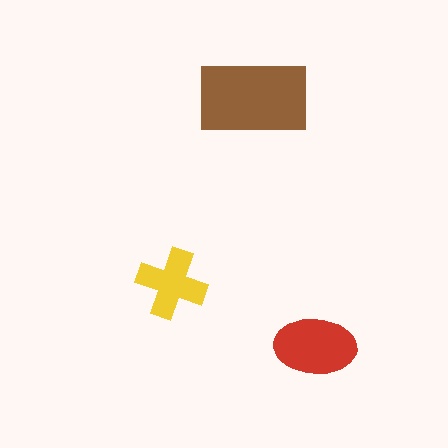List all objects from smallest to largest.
The yellow cross, the red ellipse, the brown rectangle.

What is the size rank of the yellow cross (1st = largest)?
3rd.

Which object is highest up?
The brown rectangle is topmost.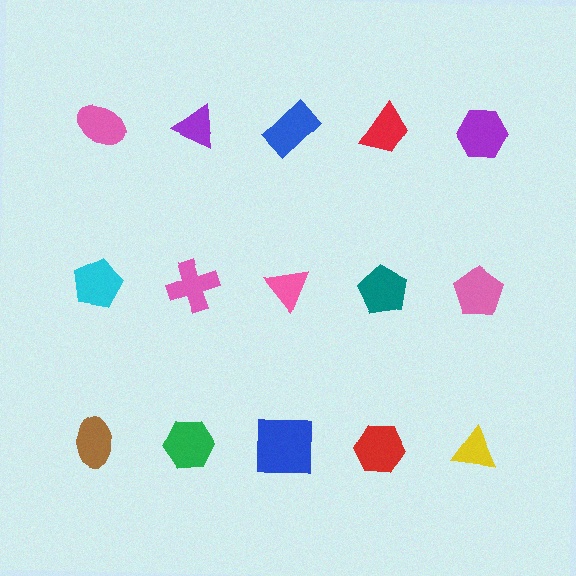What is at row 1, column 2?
A purple triangle.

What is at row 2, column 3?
A pink triangle.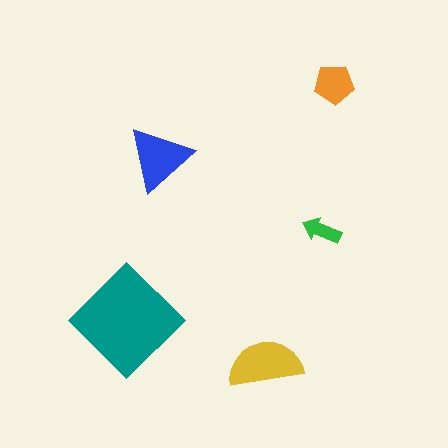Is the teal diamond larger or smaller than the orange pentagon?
Larger.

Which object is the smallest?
The green arrow.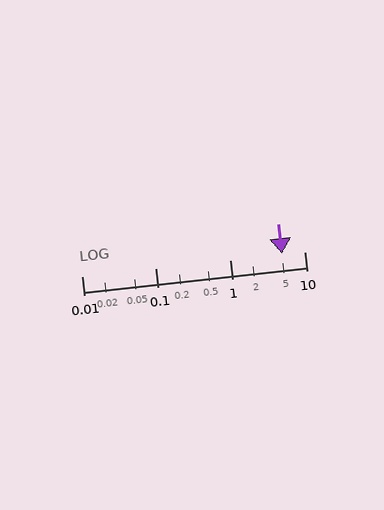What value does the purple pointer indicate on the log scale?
The pointer indicates approximately 5.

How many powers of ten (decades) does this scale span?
The scale spans 3 decades, from 0.01 to 10.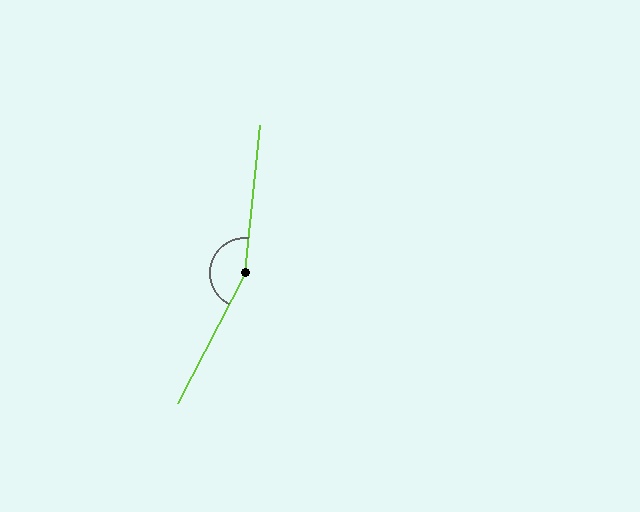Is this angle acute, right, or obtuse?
It is obtuse.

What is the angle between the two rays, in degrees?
Approximately 158 degrees.